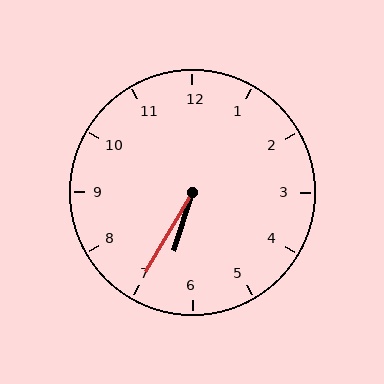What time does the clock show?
6:35.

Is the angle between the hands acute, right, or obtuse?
It is acute.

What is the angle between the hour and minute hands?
Approximately 12 degrees.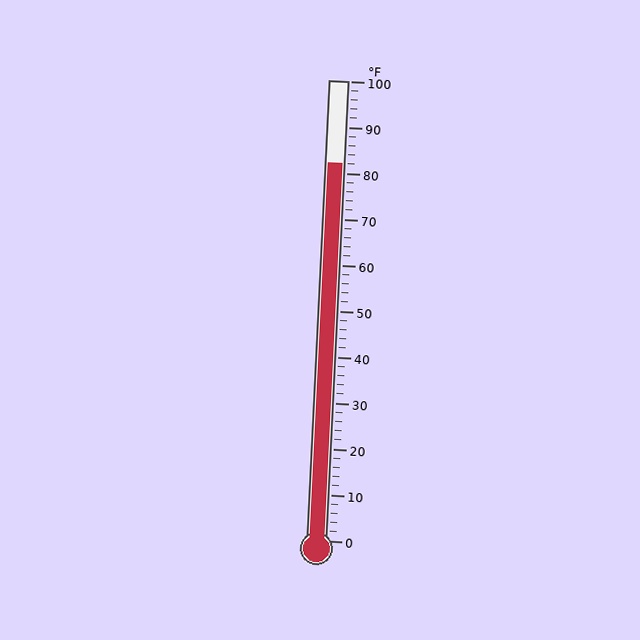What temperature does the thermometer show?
The thermometer shows approximately 82°F.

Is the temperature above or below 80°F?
The temperature is above 80°F.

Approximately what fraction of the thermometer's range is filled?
The thermometer is filled to approximately 80% of its range.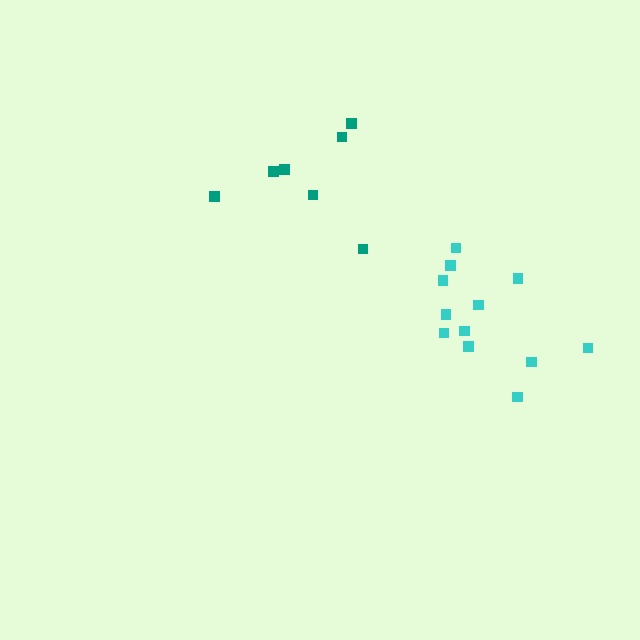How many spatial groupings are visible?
There are 2 spatial groupings.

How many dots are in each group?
Group 1: 12 dots, Group 2: 7 dots (19 total).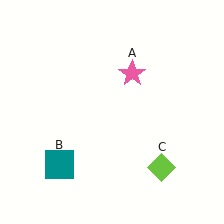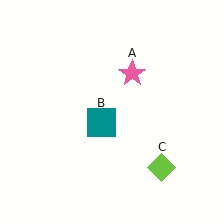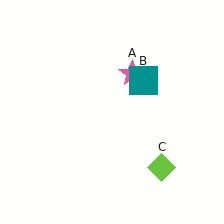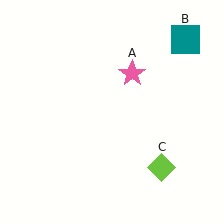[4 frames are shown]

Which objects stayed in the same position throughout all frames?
Pink star (object A) and lime diamond (object C) remained stationary.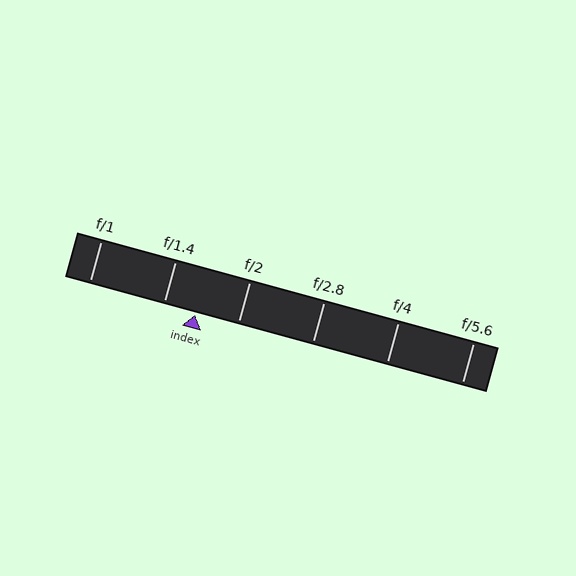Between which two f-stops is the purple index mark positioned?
The index mark is between f/1.4 and f/2.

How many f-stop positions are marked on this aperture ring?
There are 6 f-stop positions marked.